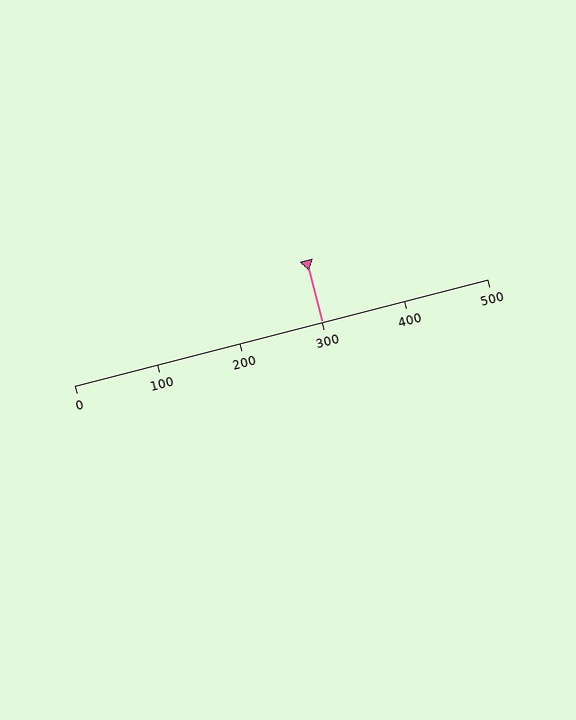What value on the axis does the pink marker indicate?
The marker indicates approximately 300.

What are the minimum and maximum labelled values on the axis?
The axis runs from 0 to 500.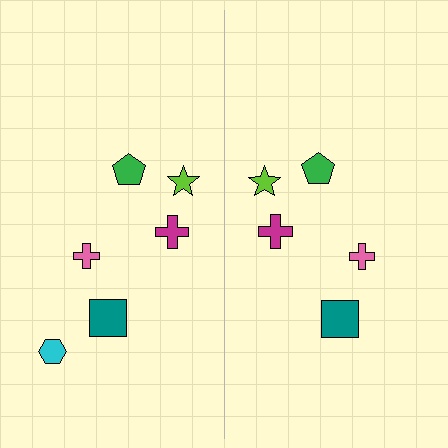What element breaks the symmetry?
A cyan hexagon is missing from the right side.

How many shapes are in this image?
There are 11 shapes in this image.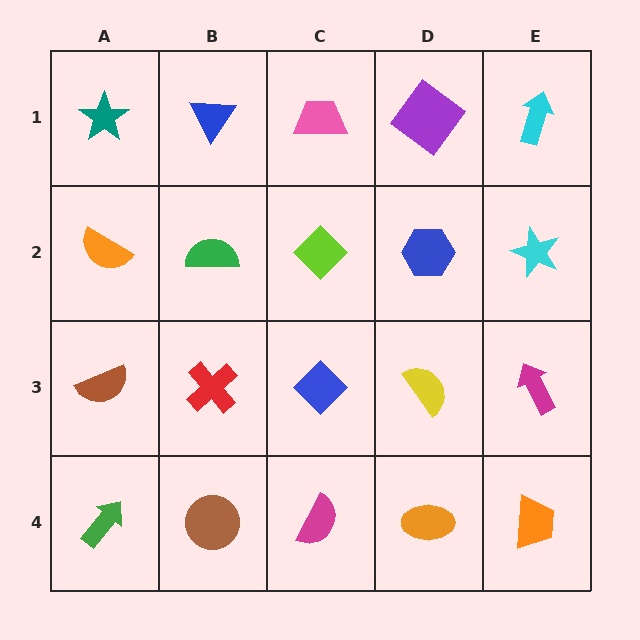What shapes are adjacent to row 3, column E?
A cyan star (row 2, column E), an orange trapezoid (row 4, column E), a yellow semicircle (row 3, column D).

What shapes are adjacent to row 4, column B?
A red cross (row 3, column B), a green arrow (row 4, column A), a magenta semicircle (row 4, column C).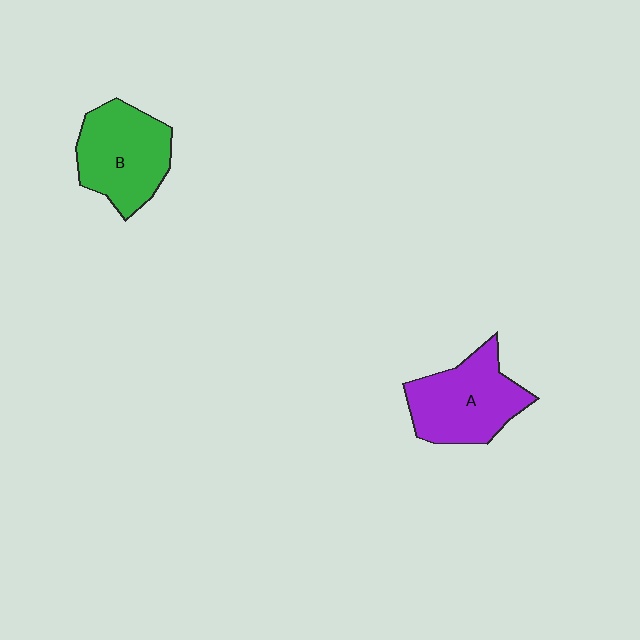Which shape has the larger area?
Shape A (purple).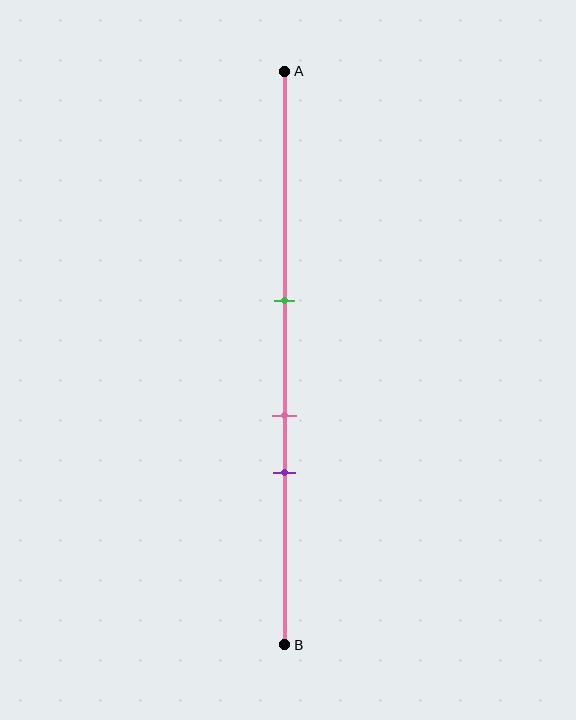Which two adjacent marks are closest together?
The pink and purple marks are the closest adjacent pair.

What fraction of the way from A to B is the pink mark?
The pink mark is approximately 60% (0.6) of the way from A to B.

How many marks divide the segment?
There are 3 marks dividing the segment.